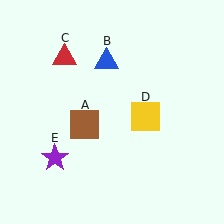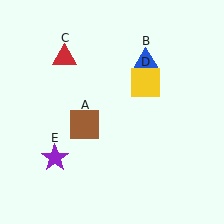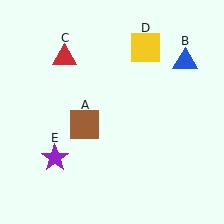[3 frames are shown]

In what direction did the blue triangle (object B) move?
The blue triangle (object B) moved right.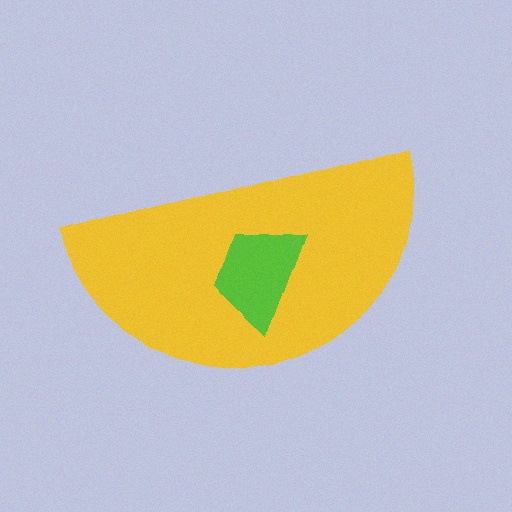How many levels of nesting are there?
2.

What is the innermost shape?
The lime trapezoid.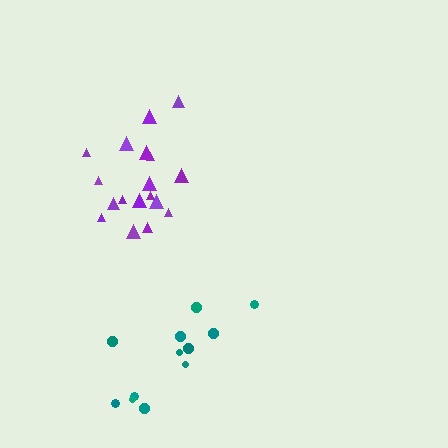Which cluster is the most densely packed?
Purple.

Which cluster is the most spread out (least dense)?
Teal.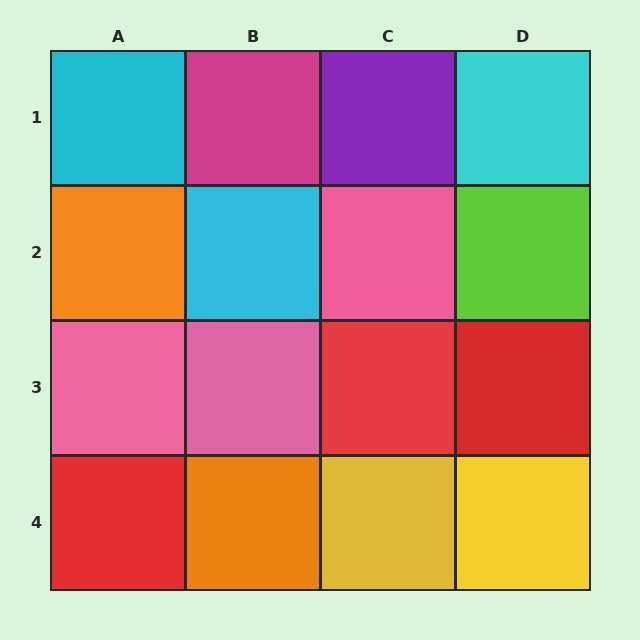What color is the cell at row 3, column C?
Red.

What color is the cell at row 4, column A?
Red.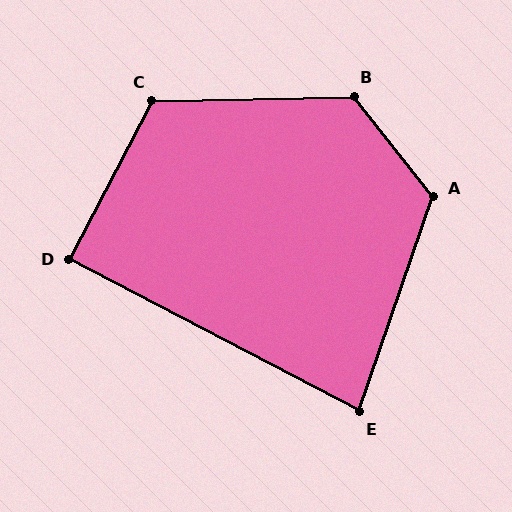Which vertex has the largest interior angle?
B, at approximately 127 degrees.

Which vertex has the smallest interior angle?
E, at approximately 81 degrees.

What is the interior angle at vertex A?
Approximately 123 degrees (obtuse).